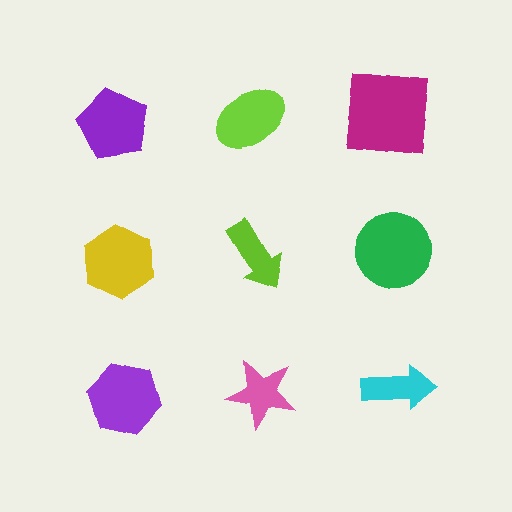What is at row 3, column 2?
A pink star.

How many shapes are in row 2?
3 shapes.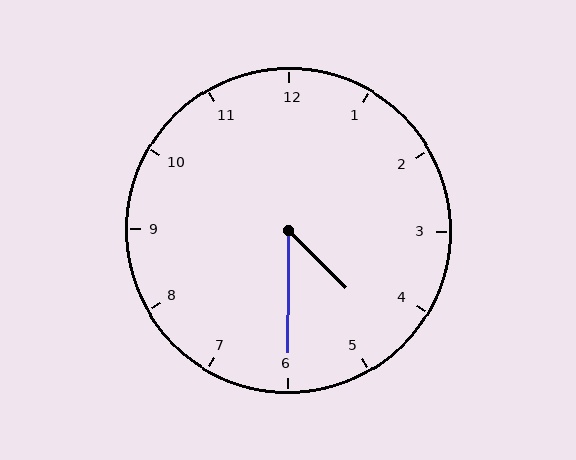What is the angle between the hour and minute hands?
Approximately 45 degrees.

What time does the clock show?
4:30.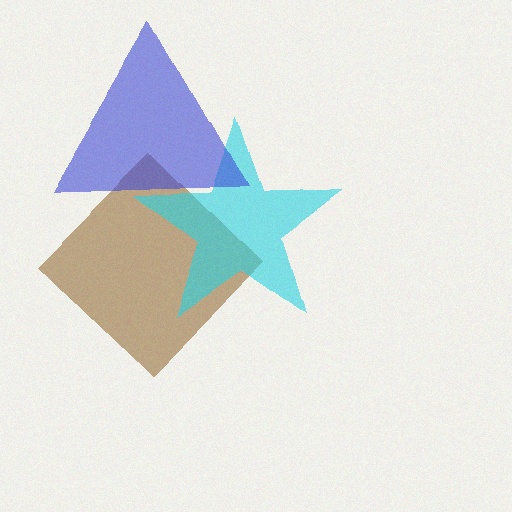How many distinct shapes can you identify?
There are 3 distinct shapes: a brown diamond, a cyan star, a blue triangle.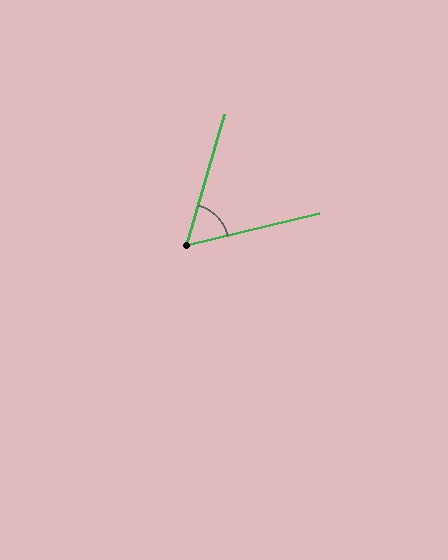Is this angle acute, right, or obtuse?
It is acute.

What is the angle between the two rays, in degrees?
Approximately 60 degrees.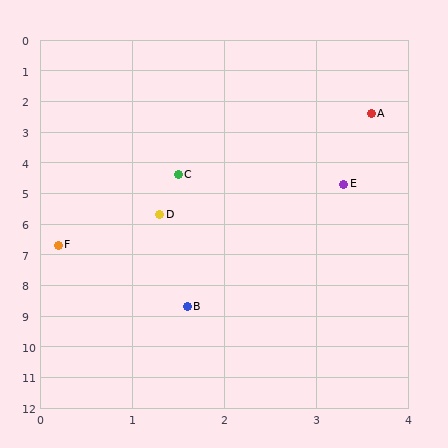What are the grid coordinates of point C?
Point C is at approximately (1.5, 4.4).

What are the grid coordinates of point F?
Point F is at approximately (0.2, 6.7).